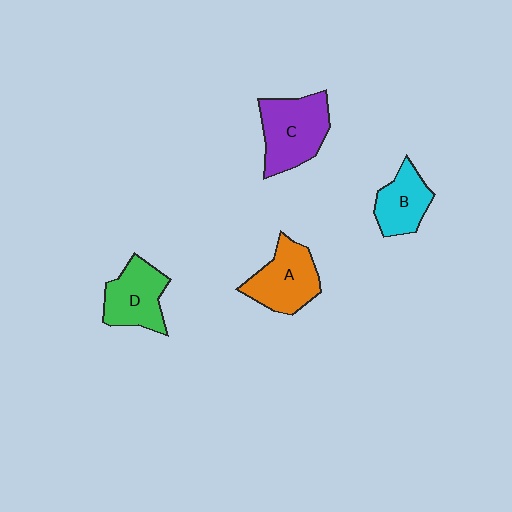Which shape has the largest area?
Shape C (purple).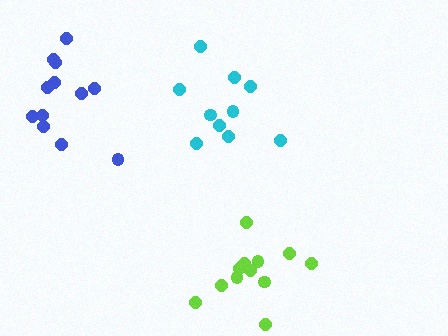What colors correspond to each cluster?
The clusters are colored: lime, blue, cyan.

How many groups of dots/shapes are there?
There are 3 groups.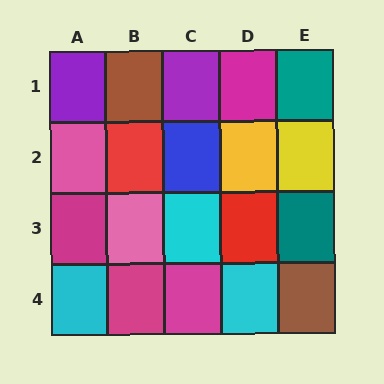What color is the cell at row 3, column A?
Magenta.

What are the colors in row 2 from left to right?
Pink, red, blue, yellow, yellow.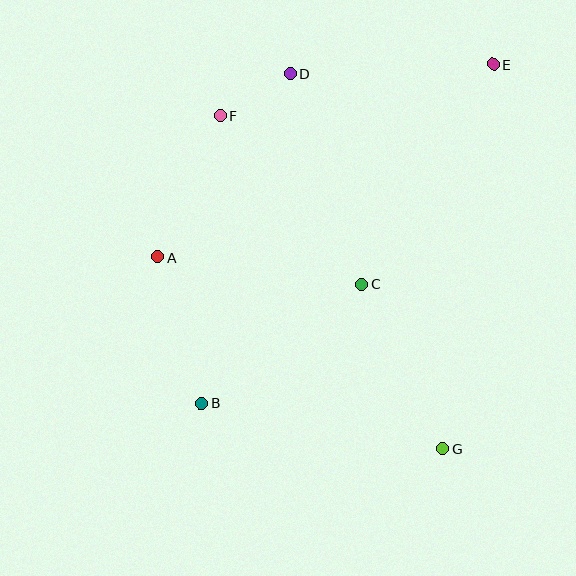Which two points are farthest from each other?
Points B and E are farthest from each other.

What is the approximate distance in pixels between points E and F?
The distance between E and F is approximately 278 pixels.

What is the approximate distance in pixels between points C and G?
The distance between C and G is approximately 184 pixels.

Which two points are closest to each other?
Points D and F are closest to each other.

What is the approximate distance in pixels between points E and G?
The distance between E and G is approximately 388 pixels.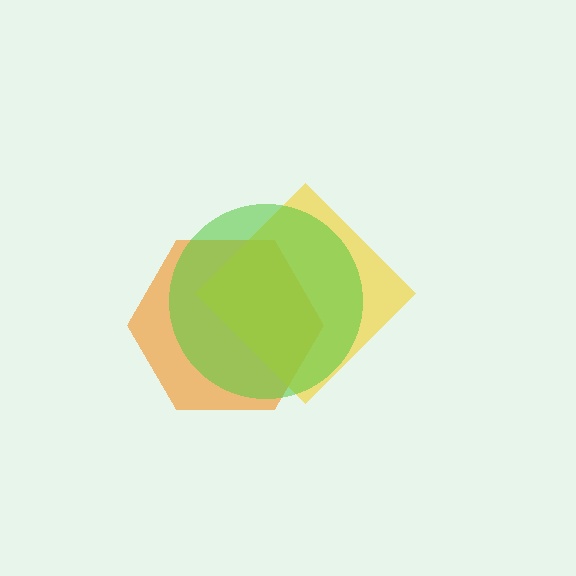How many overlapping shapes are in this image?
There are 3 overlapping shapes in the image.